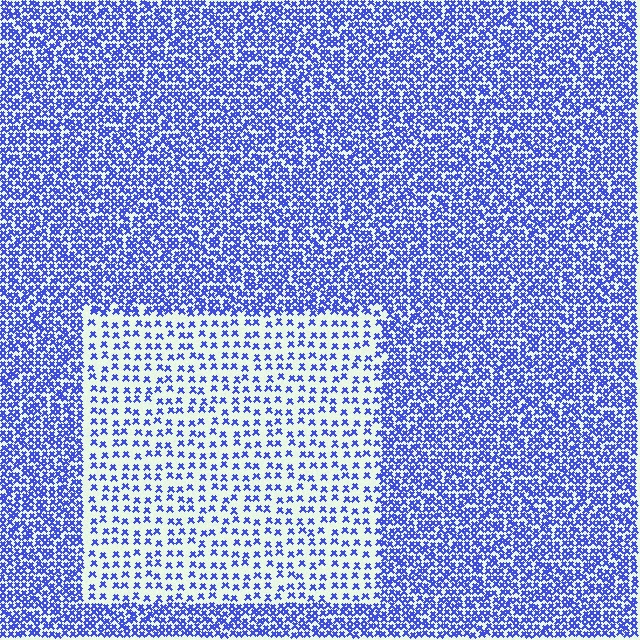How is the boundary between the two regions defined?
The boundary is defined by a change in element density (approximately 2.5x ratio). All elements are the same color, size, and shape.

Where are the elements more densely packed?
The elements are more densely packed outside the rectangle boundary.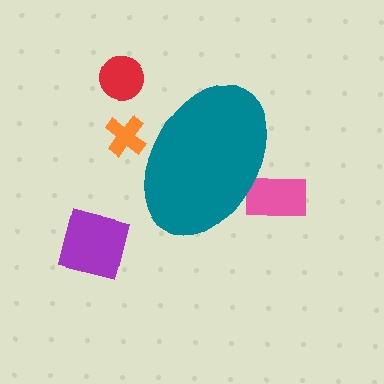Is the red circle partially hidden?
No, the red circle is fully visible.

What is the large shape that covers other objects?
A teal ellipse.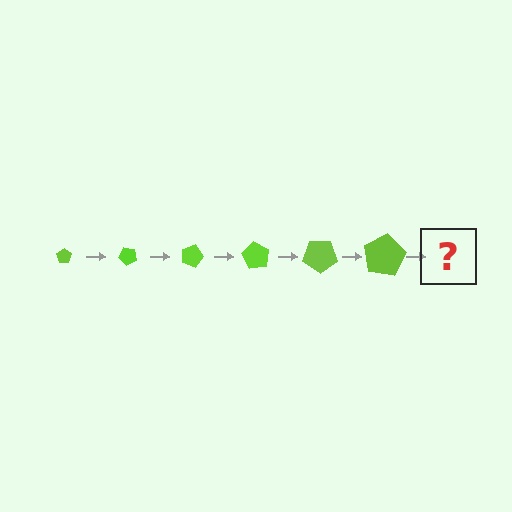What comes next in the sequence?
The next element should be a pentagon, larger than the previous one and rotated 270 degrees from the start.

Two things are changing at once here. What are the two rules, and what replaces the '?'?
The two rules are that the pentagon grows larger each step and it rotates 45 degrees each step. The '?' should be a pentagon, larger than the previous one and rotated 270 degrees from the start.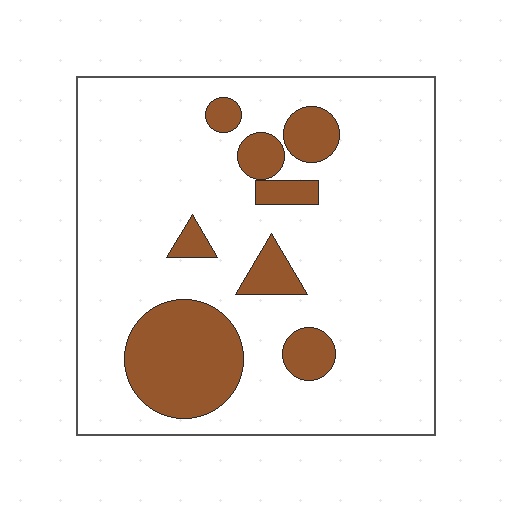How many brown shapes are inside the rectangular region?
8.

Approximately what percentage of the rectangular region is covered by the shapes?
Approximately 20%.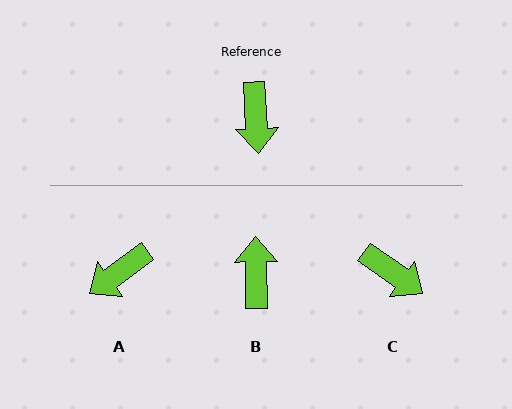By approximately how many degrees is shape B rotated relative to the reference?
Approximately 177 degrees counter-clockwise.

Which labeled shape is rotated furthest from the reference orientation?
B, about 177 degrees away.